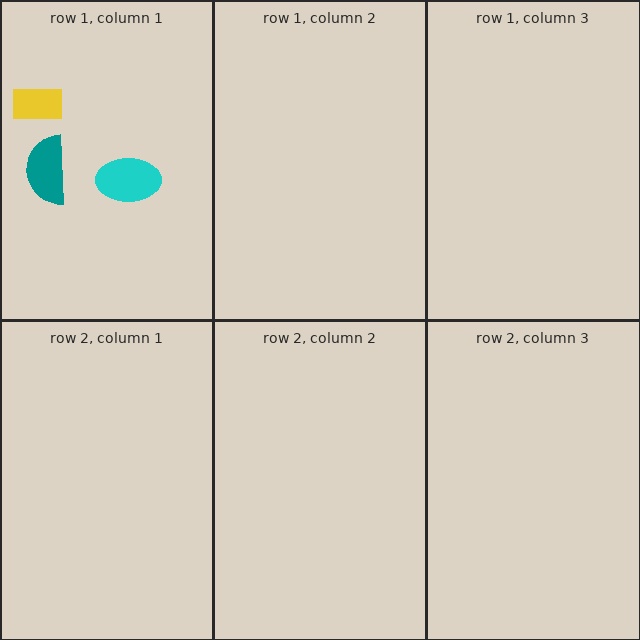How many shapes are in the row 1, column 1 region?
3.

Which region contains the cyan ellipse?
The row 1, column 1 region.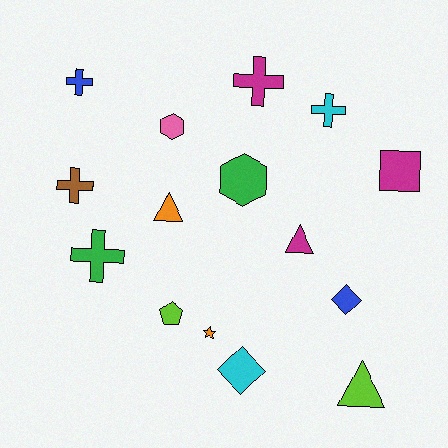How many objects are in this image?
There are 15 objects.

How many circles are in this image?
There are no circles.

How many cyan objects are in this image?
There are 2 cyan objects.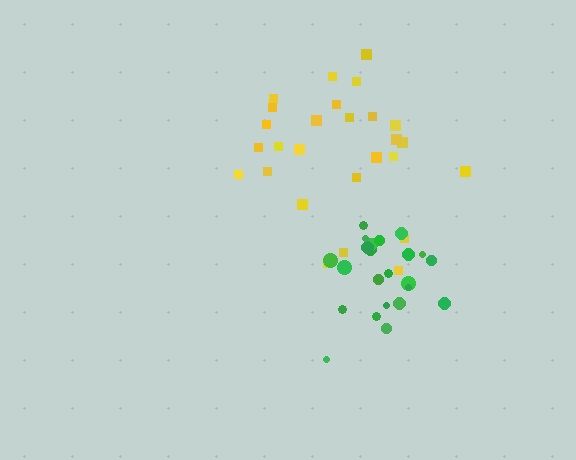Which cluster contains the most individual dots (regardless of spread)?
Yellow (27).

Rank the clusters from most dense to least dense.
green, yellow.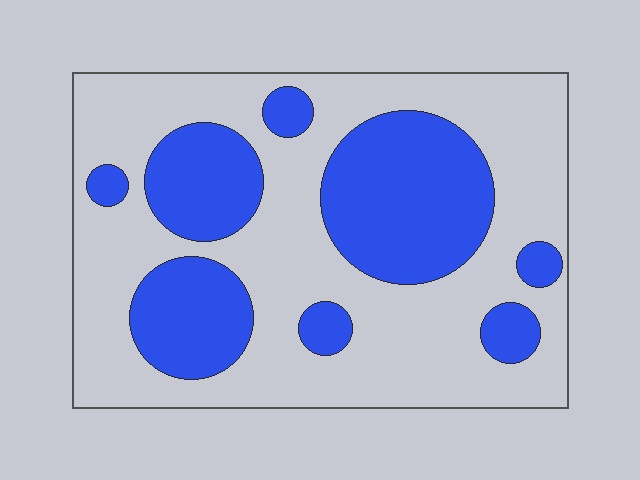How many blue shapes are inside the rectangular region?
8.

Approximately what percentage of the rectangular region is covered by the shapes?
Approximately 35%.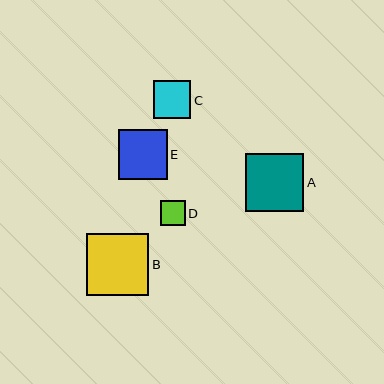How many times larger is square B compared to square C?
Square B is approximately 1.7 times the size of square C.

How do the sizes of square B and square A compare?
Square B and square A are approximately the same size.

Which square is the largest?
Square B is the largest with a size of approximately 62 pixels.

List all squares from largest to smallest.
From largest to smallest: B, A, E, C, D.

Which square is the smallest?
Square D is the smallest with a size of approximately 25 pixels.